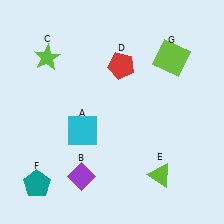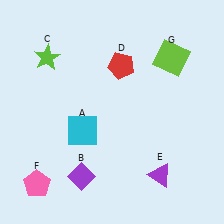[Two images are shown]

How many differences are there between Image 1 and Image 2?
There are 2 differences between the two images.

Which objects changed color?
E changed from lime to purple. F changed from teal to pink.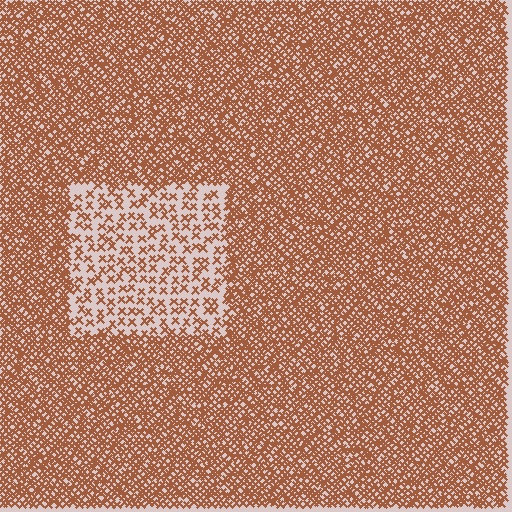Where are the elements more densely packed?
The elements are more densely packed outside the rectangle boundary.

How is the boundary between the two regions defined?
The boundary is defined by a change in element density (approximately 2.8x ratio). All elements are the same color, size, and shape.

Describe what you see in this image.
The image contains small brown elements arranged at two different densities. A rectangle-shaped region is visible where the elements are less densely packed than the surrounding area.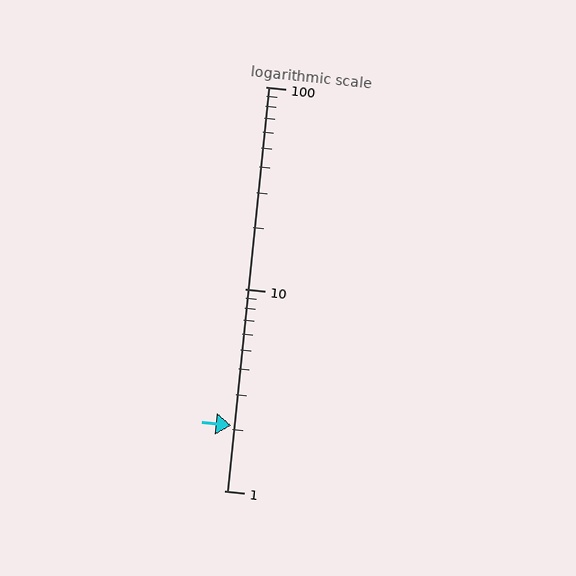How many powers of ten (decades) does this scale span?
The scale spans 2 decades, from 1 to 100.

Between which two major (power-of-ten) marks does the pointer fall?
The pointer is between 1 and 10.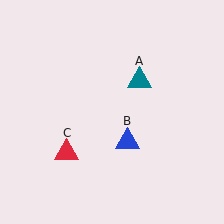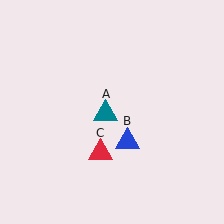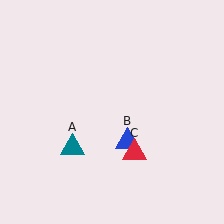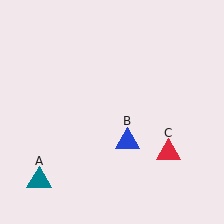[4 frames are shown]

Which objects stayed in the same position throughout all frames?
Blue triangle (object B) remained stationary.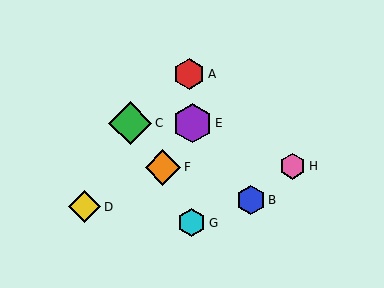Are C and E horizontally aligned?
Yes, both are at y≈123.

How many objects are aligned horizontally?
2 objects (C, E) are aligned horizontally.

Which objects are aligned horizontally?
Objects C, E are aligned horizontally.